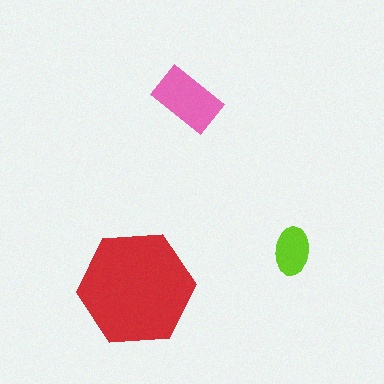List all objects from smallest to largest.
The lime ellipse, the pink rectangle, the red hexagon.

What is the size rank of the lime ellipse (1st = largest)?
3rd.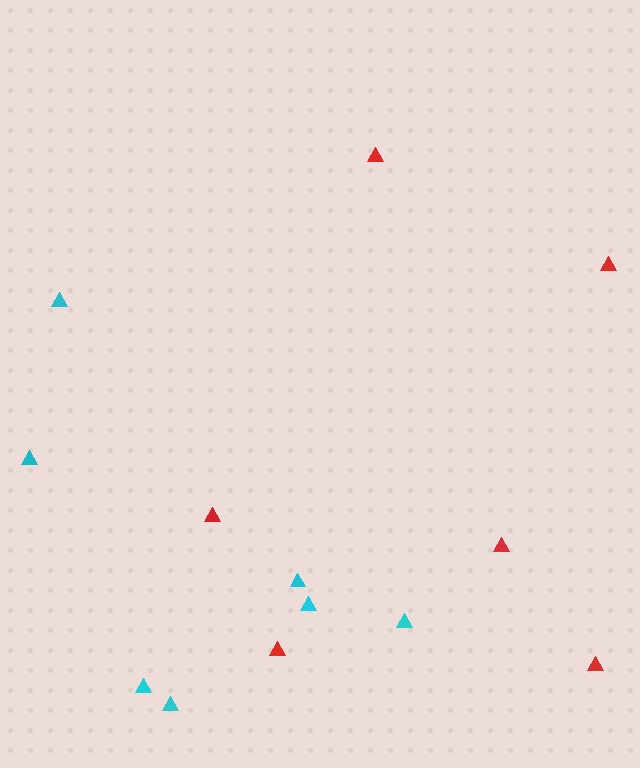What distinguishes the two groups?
There are 2 groups: one group of red triangles (6) and one group of cyan triangles (7).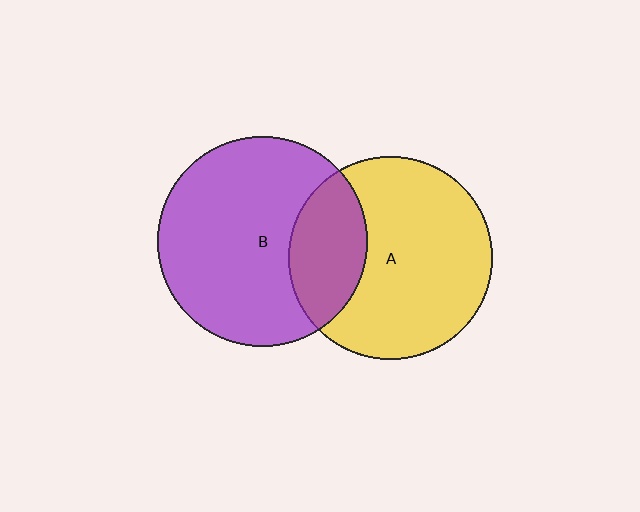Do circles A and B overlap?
Yes.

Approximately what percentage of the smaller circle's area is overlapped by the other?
Approximately 25%.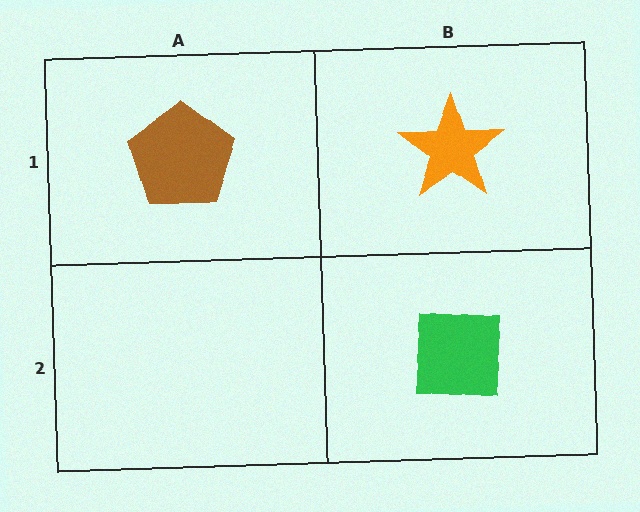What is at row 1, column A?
A brown pentagon.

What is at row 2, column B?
A green square.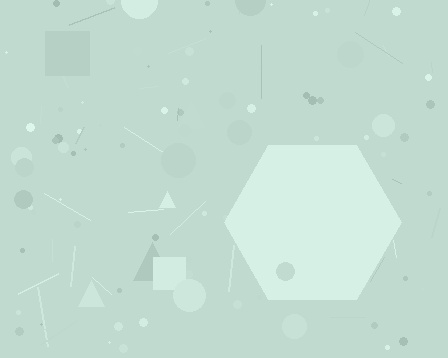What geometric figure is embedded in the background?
A hexagon is embedded in the background.